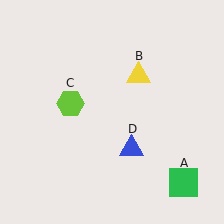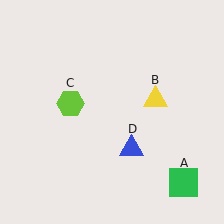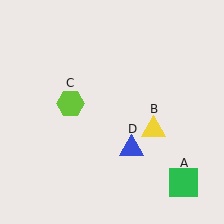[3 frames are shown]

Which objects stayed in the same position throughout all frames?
Green square (object A) and lime hexagon (object C) and blue triangle (object D) remained stationary.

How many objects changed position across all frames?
1 object changed position: yellow triangle (object B).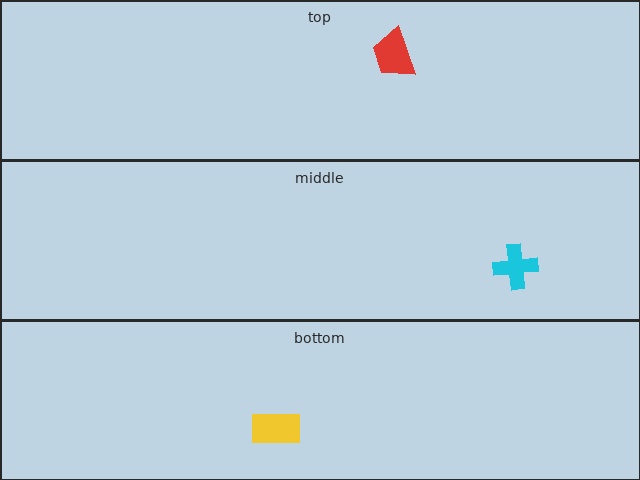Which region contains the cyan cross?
The middle region.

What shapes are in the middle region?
The cyan cross.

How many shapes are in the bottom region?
1.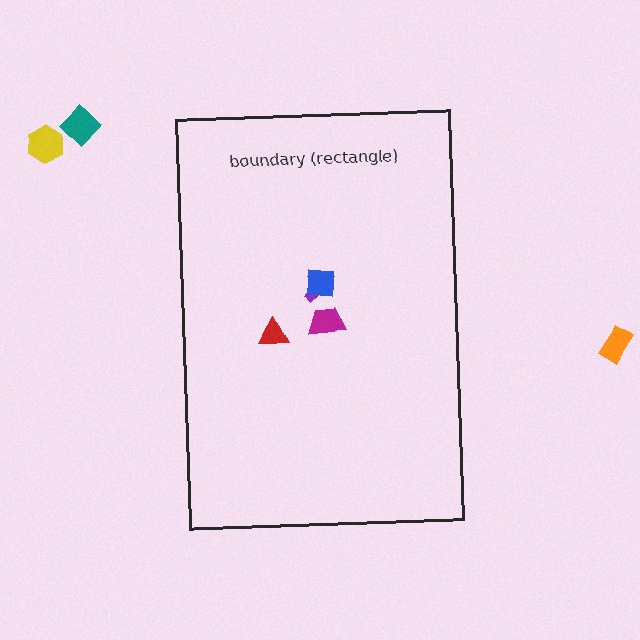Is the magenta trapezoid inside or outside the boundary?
Inside.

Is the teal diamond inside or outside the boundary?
Outside.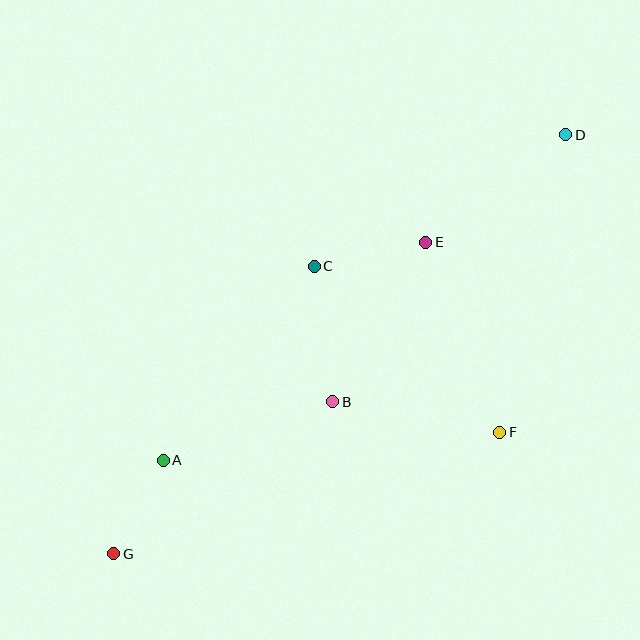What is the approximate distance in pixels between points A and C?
The distance between A and C is approximately 246 pixels.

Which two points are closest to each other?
Points A and G are closest to each other.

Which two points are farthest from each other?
Points D and G are farthest from each other.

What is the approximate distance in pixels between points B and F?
The distance between B and F is approximately 170 pixels.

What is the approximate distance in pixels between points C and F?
The distance between C and F is approximately 249 pixels.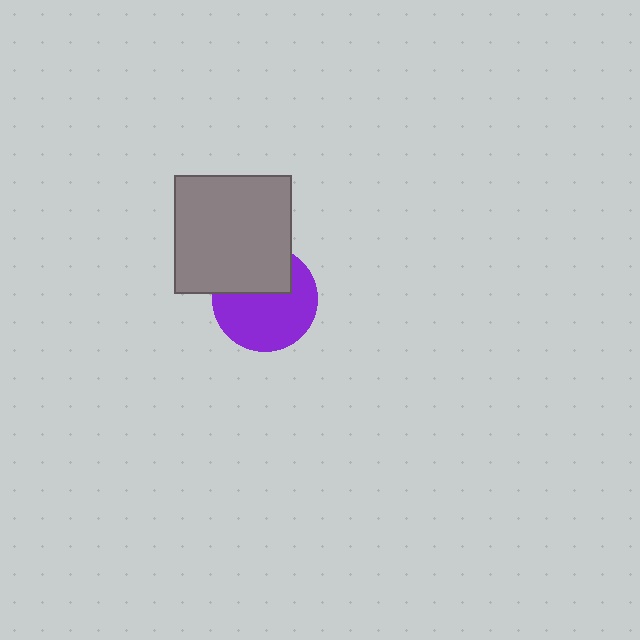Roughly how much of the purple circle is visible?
About half of it is visible (roughly 65%).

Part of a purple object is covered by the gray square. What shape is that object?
It is a circle.